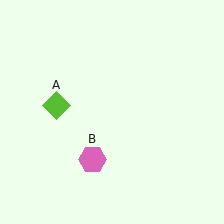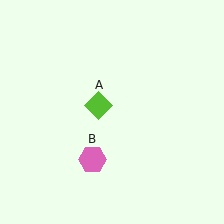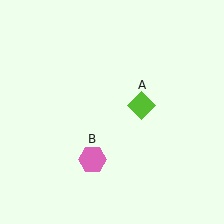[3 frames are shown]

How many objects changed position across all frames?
1 object changed position: lime diamond (object A).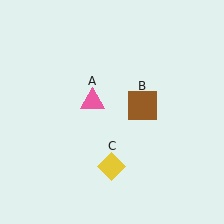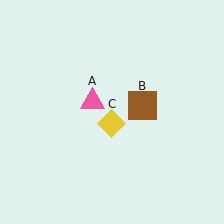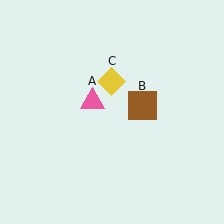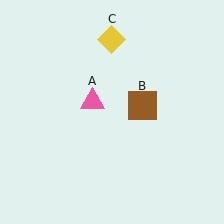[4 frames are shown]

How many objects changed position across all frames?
1 object changed position: yellow diamond (object C).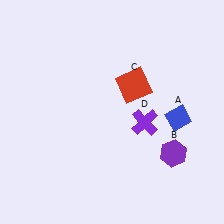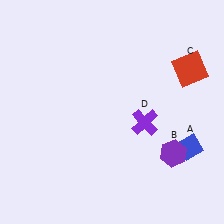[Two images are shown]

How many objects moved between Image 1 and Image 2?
2 objects moved between the two images.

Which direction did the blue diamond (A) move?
The blue diamond (A) moved down.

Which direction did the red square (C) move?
The red square (C) moved right.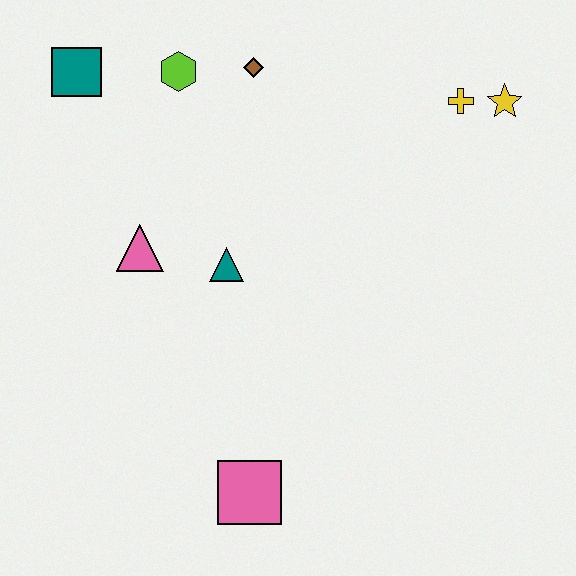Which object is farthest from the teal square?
The pink square is farthest from the teal square.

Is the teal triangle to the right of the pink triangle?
Yes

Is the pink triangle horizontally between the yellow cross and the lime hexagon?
No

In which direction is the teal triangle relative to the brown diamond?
The teal triangle is below the brown diamond.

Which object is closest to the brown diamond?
The lime hexagon is closest to the brown diamond.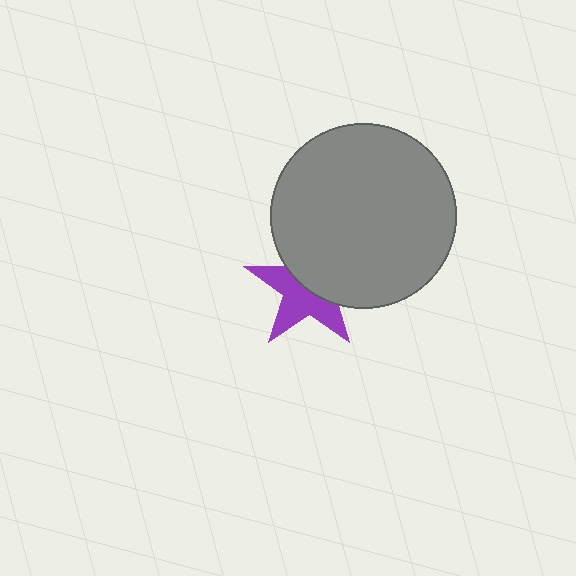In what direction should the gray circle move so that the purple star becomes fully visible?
The gray circle should move toward the upper-right. That is the shortest direction to clear the overlap and leave the purple star fully visible.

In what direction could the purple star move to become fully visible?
The purple star could move toward the lower-left. That would shift it out from behind the gray circle entirely.